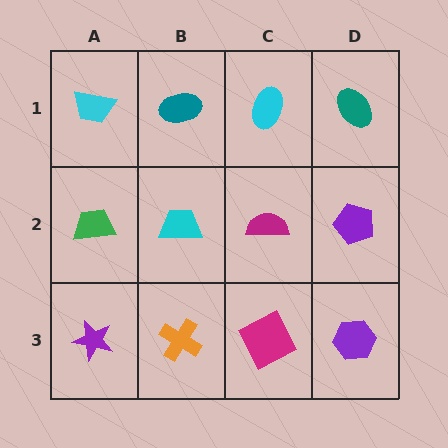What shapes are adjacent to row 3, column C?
A magenta semicircle (row 2, column C), an orange cross (row 3, column B), a purple hexagon (row 3, column D).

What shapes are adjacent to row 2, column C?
A cyan ellipse (row 1, column C), a magenta square (row 3, column C), a cyan trapezoid (row 2, column B), a purple pentagon (row 2, column D).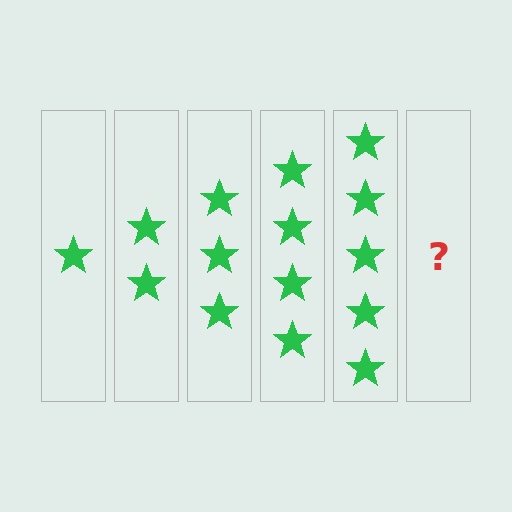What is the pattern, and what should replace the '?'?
The pattern is that each step adds one more star. The '?' should be 6 stars.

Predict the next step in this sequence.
The next step is 6 stars.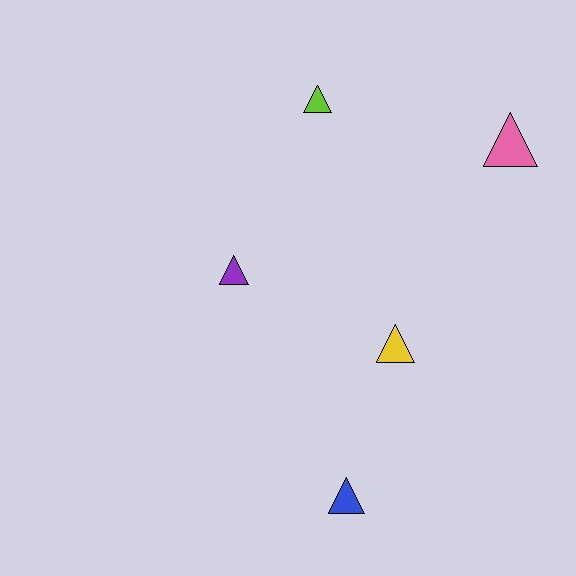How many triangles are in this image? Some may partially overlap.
There are 5 triangles.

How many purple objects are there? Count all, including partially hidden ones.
There is 1 purple object.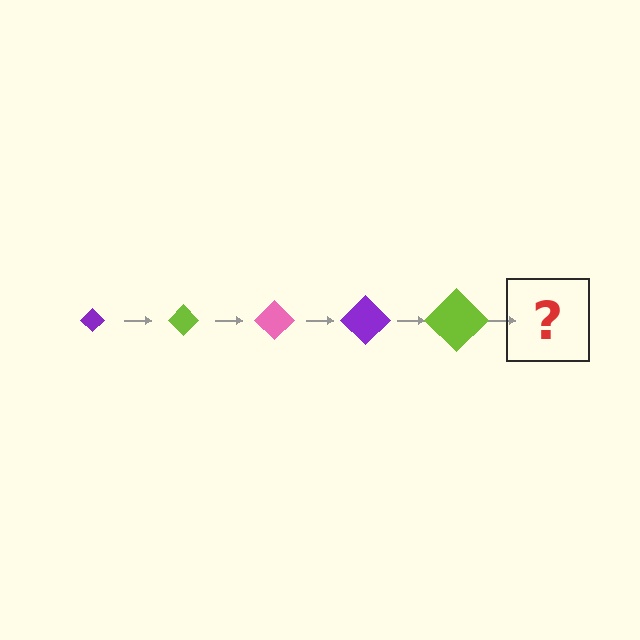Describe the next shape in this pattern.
It should be a pink diamond, larger than the previous one.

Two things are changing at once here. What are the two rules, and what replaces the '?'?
The two rules are that the diamond grows larger each step and the color cycles through purple, lime, and pink. The '?' should be a pink diamond, larger than the previous one.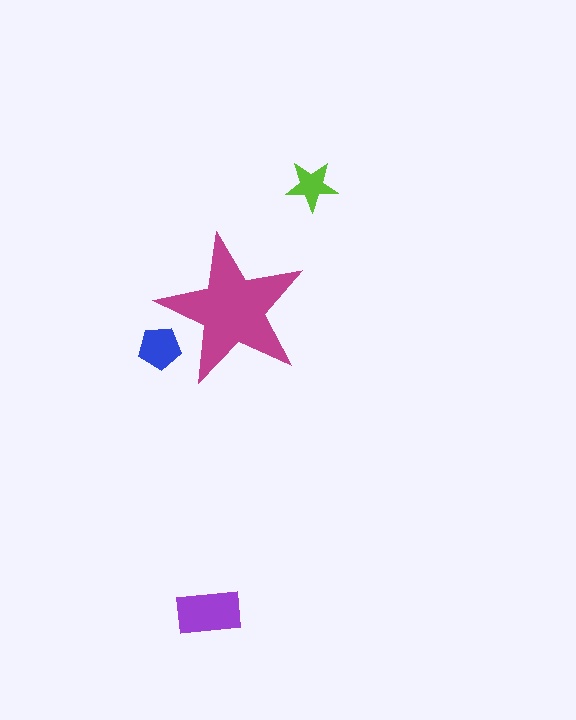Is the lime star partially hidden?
No, the lime star is fully visible.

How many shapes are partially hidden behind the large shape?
1 shape is partially hidden.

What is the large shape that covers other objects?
A magenta star.